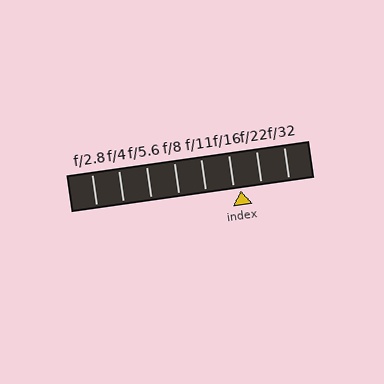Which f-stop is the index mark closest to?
The index mark is closest to f/16.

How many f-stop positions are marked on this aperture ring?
There are 8 f-stop positions marked.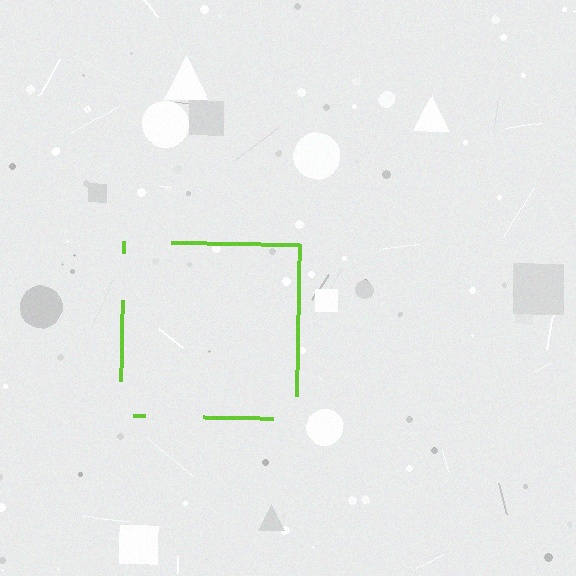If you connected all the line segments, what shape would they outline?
They would outline a square.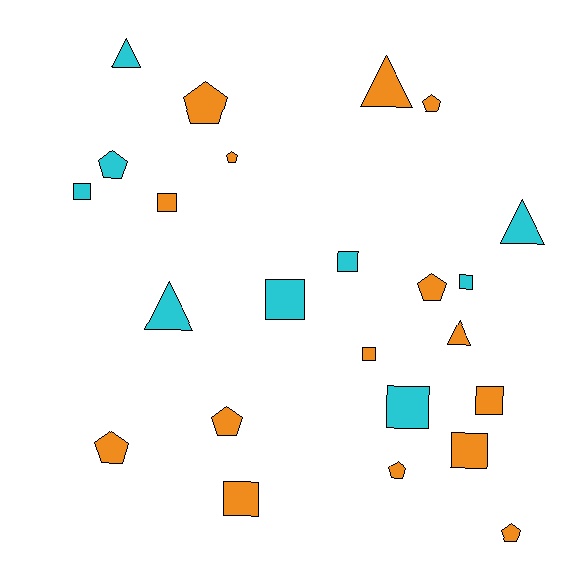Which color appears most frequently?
Orange, with 15 objects.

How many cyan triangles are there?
There are 3 cyan triangles.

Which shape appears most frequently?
Square, with 10 objects.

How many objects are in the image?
There are 24 objects.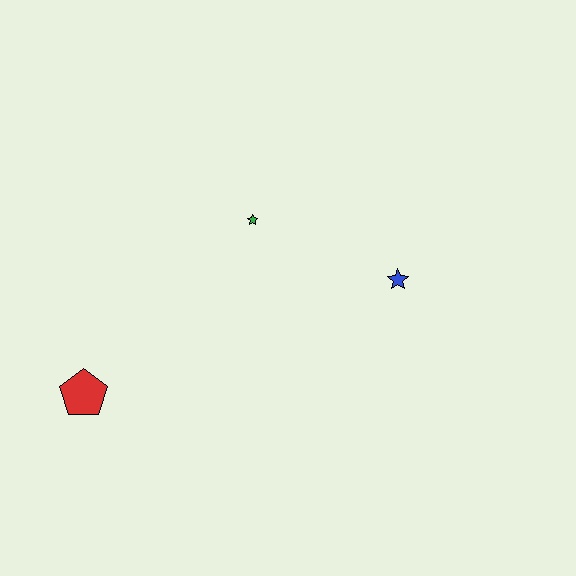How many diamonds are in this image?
There are no diamonds.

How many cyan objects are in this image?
There are no cyan objects.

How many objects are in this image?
There are 3 objects.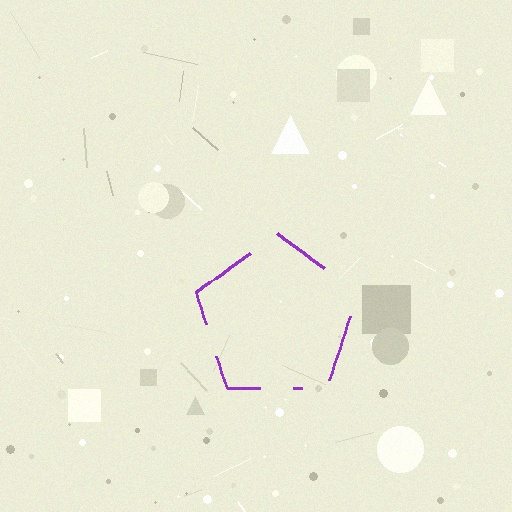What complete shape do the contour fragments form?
The contour fragments form a pentagon.